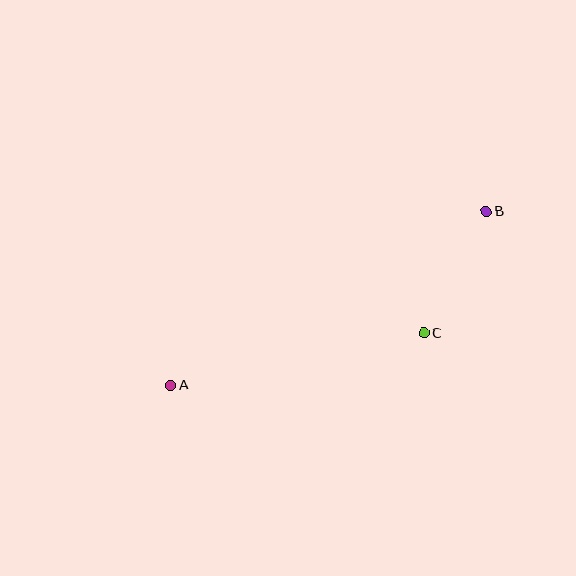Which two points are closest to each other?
Points B and C are closest to each other.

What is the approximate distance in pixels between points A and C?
The distance between A and C is approximately 258 pixels.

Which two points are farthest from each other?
Points A and B are farthest from each other.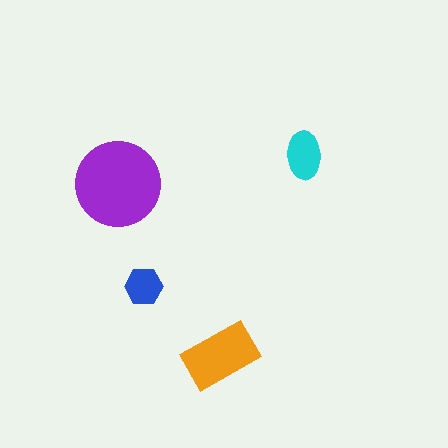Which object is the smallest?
The blue hexagon.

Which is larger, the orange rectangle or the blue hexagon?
The orange rectangle.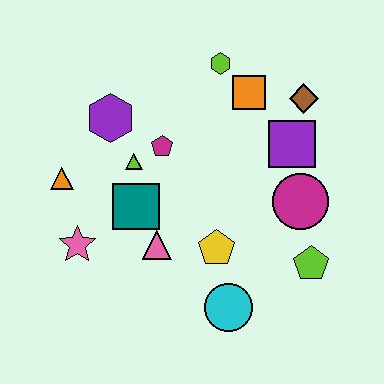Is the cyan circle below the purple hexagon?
Yes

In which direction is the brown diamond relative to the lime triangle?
The brown diamond is to the right of the lime triangle.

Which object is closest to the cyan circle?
The yellow pentagon is closest to the cyan circle.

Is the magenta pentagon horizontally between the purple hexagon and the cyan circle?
Yes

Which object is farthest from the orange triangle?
The lime pentagon is farthest from the orange triangle.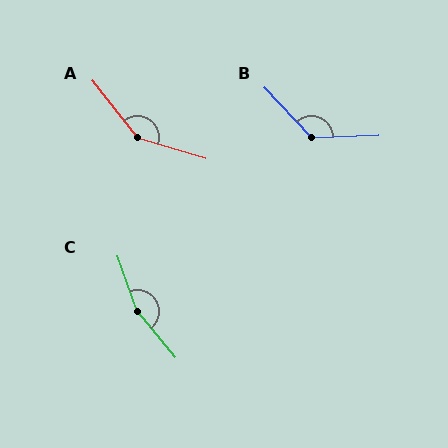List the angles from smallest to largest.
B (131°), A (144°), C (160°).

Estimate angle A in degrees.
Approximately 144 degrees.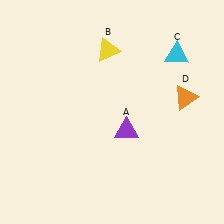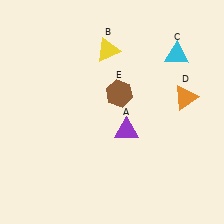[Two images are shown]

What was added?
A brown hexagon (E) was added in Image 2.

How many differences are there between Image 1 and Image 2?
There is 1 difference between the two images.